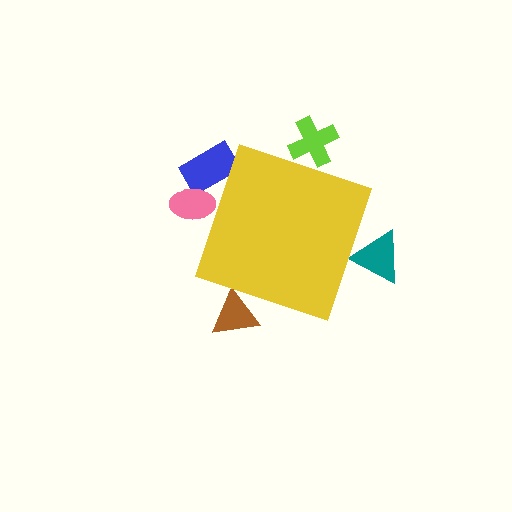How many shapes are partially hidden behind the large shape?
5 shapes are partially hidden.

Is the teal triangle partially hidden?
Yes, the teal triangle is partially hidden behind the yellow diamond.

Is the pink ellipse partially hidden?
Yes, the pink ellipse is partially hidden behind the yellow diamond.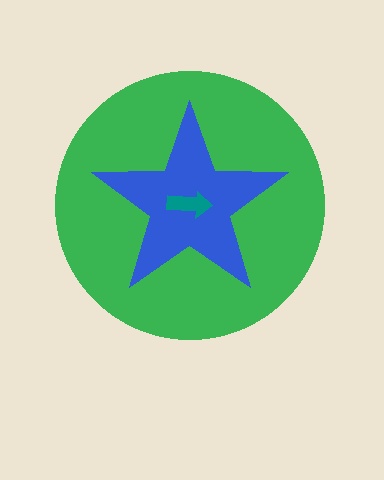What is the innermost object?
The teal arrow.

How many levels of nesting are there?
3.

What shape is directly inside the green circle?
The blue star.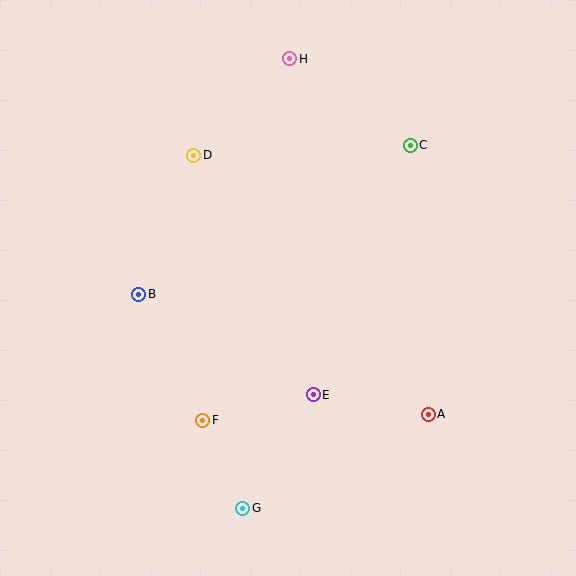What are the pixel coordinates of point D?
Point D is at (194, 155).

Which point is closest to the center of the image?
Point E at (313, 395) is closest to the center.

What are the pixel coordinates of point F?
Point F is at (203, 420).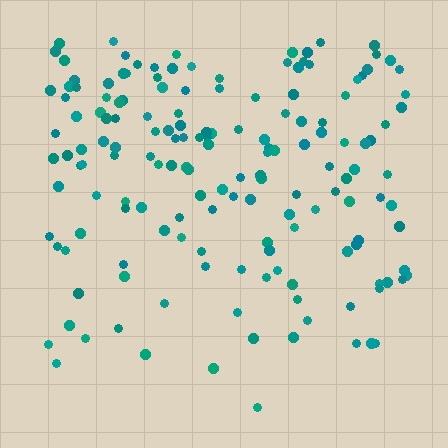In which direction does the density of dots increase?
From bottom to top, with the top side densest.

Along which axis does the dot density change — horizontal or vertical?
Vertical.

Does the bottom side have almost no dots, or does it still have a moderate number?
Still a moderate number, just noticeably fewer than the top.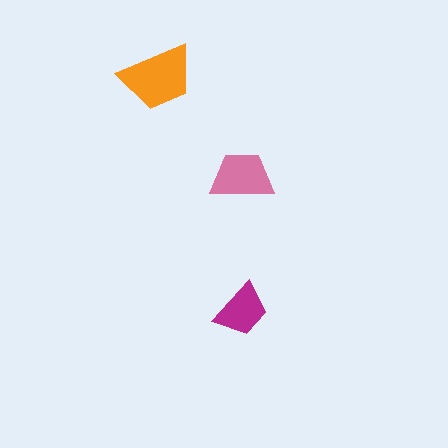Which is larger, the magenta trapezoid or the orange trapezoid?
The orange one.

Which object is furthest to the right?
The magenta trapezoid is rightmost.